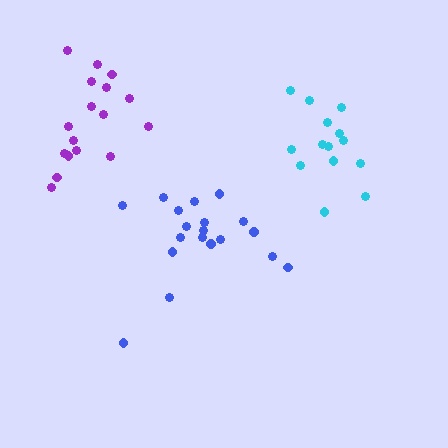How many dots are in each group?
Group 1: 14 dots, Group 2: 17 dots, Group 3: 19 dots (50 total).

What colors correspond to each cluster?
The clusters are colored: cyan, purple, blue.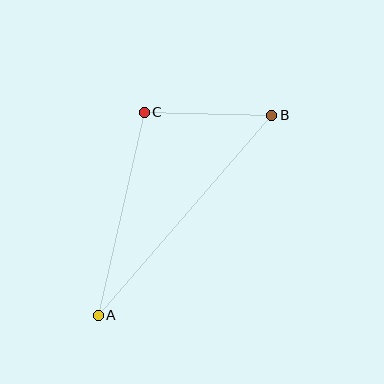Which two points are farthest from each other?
Points A and B are farthest from each other.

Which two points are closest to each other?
Points B and C are closest to each other.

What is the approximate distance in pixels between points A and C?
The distance between A and C is approximately 208 pixels.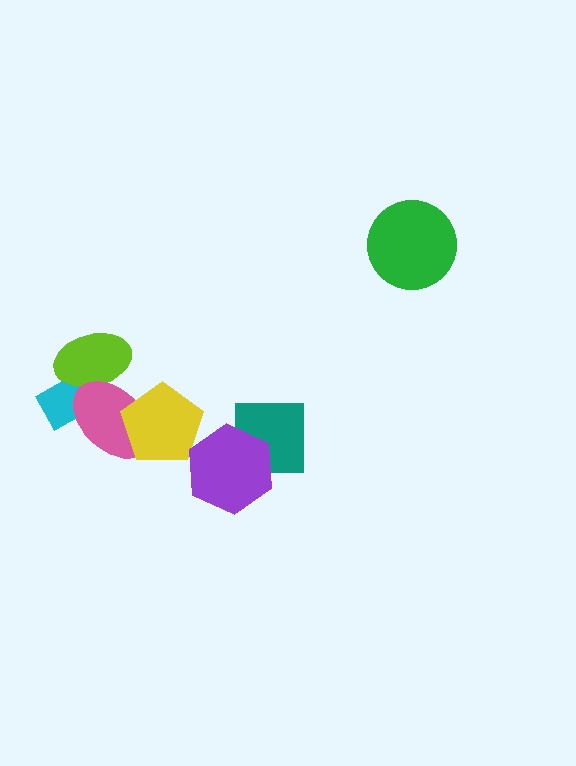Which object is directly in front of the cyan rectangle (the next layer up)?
The lime ellipse is directly in front of the cyan rectangle.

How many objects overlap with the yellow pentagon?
1 object overlaps with the yellow pentagon.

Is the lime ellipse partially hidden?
Yes, it is partially covered by another shape.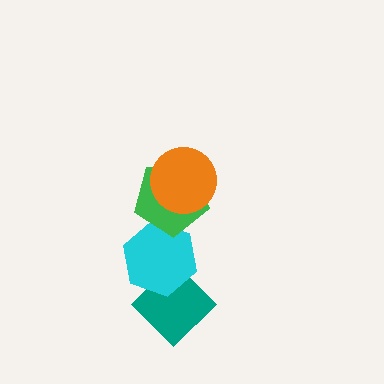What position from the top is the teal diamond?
The teal diamond is 4th from the top.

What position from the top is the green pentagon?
The green pentagon is 2nd from the top.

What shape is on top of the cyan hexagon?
The green pentagon is on top of the cyan hexagon.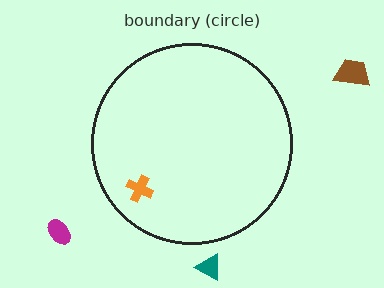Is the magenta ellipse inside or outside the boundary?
Outside.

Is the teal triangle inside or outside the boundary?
Outside.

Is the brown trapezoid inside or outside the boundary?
Outside.